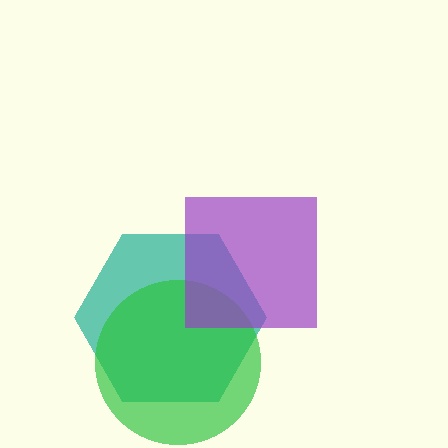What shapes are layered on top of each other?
The layered shapes are: a teal hexagon, a green circle, a purple square.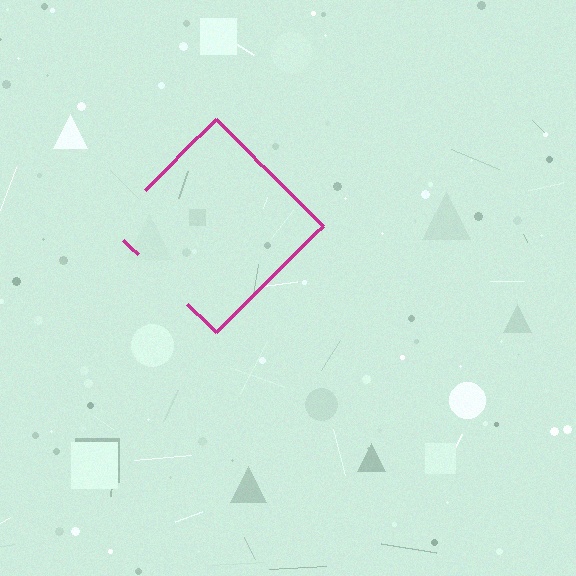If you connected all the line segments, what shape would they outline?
They would outline a diamond.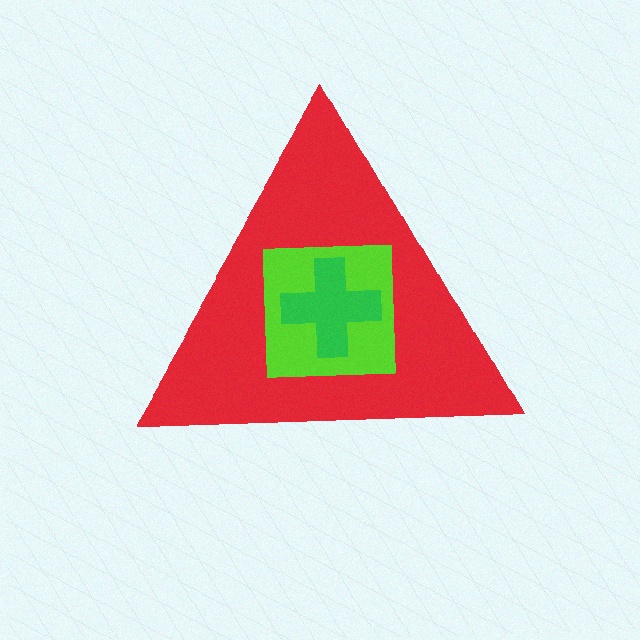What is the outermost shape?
The red triangle.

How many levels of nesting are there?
3.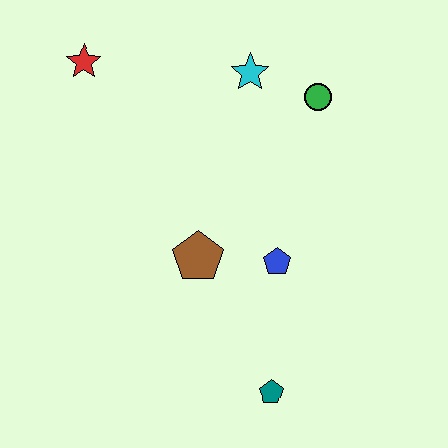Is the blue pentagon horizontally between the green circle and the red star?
Yes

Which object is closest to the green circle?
The cyan star is closest to the green circle.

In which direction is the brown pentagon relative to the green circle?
The brown pentagon is below the green circle.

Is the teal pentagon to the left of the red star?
No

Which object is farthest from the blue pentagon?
The red star is farthest from the blue pentagon.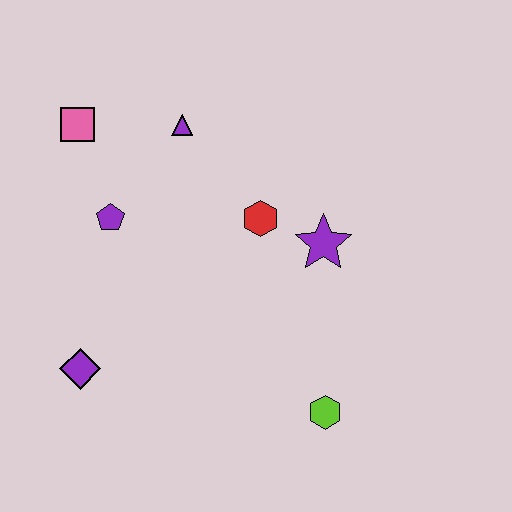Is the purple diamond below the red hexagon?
Yes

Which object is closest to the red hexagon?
The purple star is closest to the red hexagon.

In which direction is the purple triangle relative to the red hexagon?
The purple triangle is above the red hexagon.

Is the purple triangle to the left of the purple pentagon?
No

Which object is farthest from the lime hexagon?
The pink square is farthest from the lime hexagon.